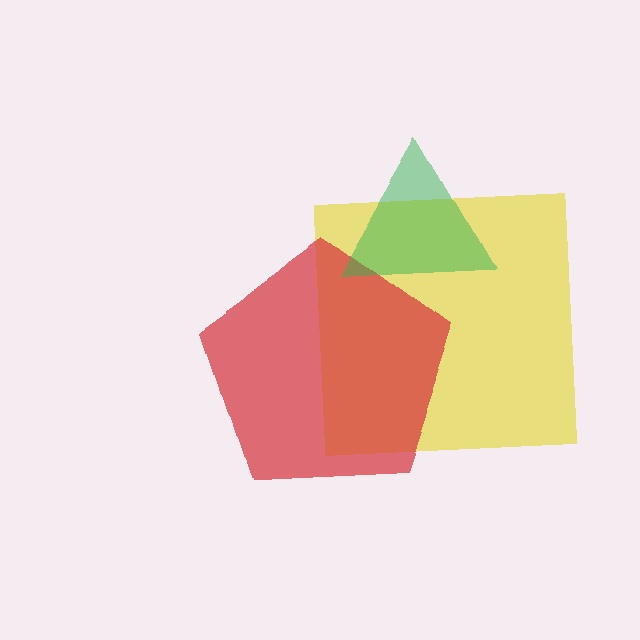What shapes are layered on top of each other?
The layered shapes are: a yellow square, a red pentagon, a green triangle.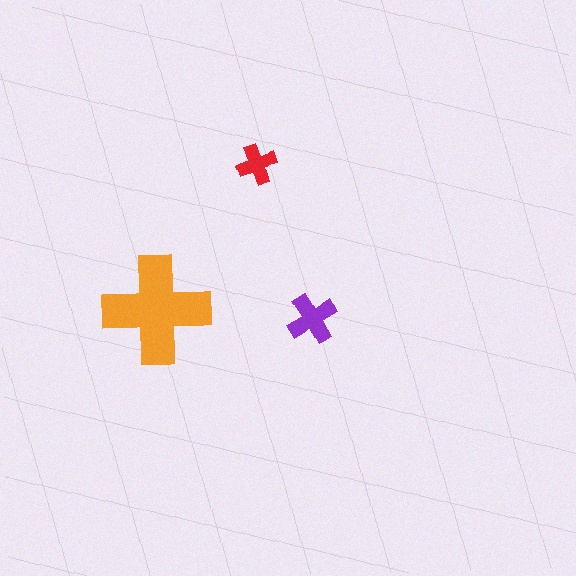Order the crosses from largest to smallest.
the orange one, the purple one, the red one.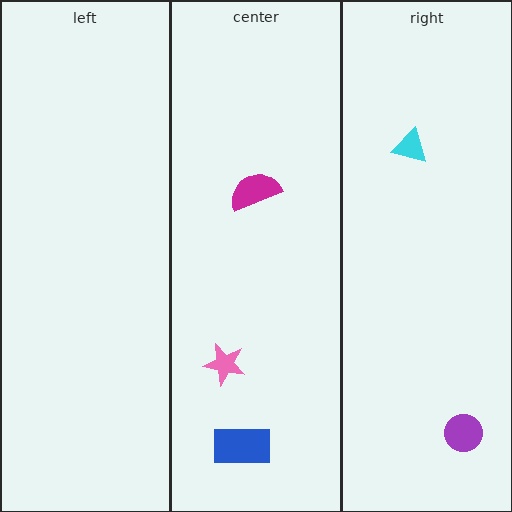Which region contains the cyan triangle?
The right region.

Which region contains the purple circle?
The right region.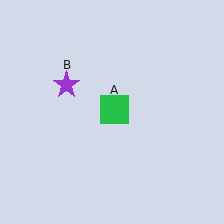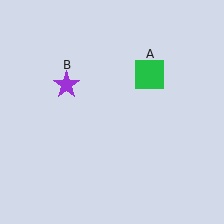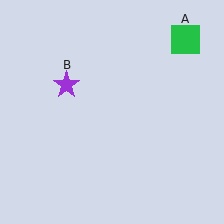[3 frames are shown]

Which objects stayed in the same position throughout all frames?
Purple star (object B) remained stationary.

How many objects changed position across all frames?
1 object changed position: green square (object A).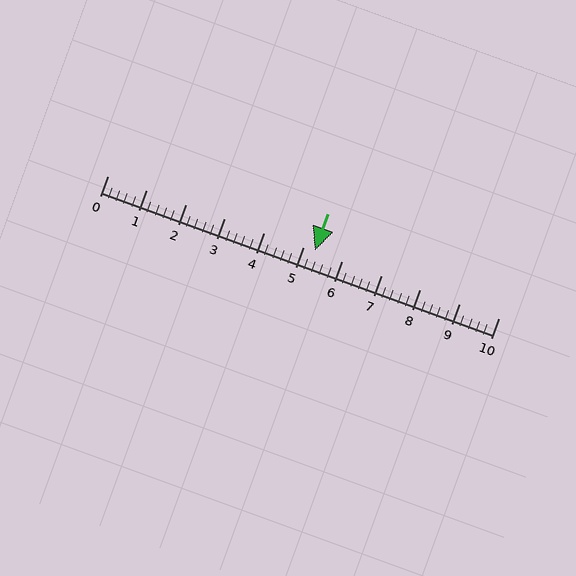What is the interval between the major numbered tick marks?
The major tick marks are spaced 1 units apart.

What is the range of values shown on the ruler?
The ruler shows values from 0 to 10.